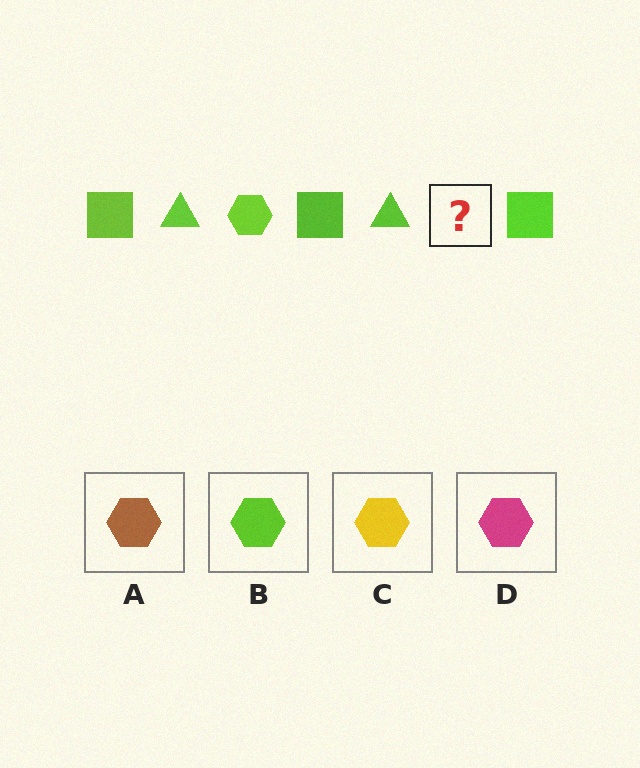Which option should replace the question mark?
Option B.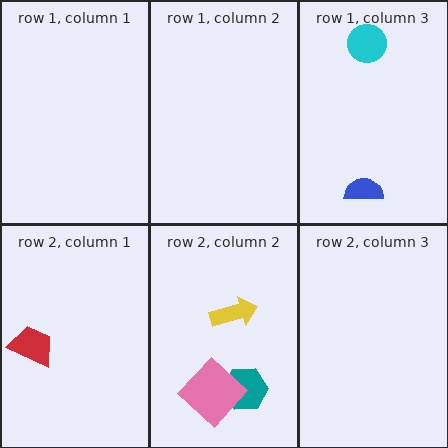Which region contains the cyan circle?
The row 1, column 3 region.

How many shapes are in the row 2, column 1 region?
1.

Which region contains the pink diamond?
The row 2, column 2 region.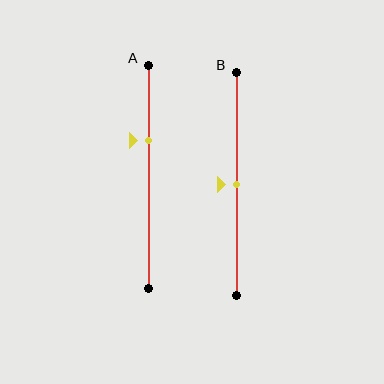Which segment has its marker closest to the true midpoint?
Segment B has its marker closest to the true midpoint.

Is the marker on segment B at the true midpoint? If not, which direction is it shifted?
Yes, the marker on segment B is at the true midpoint.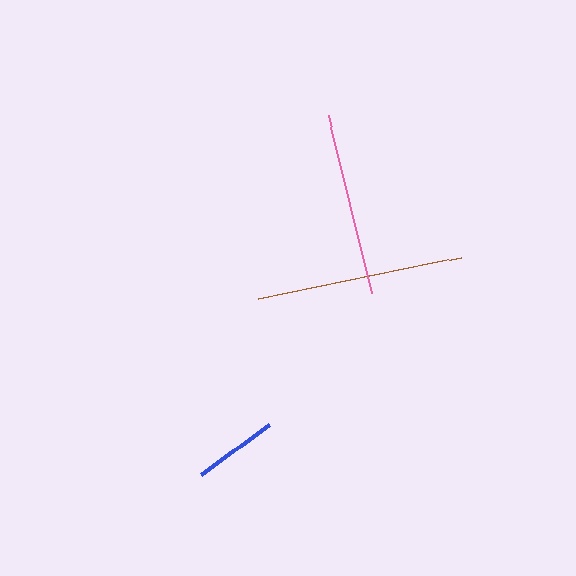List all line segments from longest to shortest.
From longest to shortest: brown, pink, blue.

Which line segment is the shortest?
The blue line is the shortest at approximately 84 pixels.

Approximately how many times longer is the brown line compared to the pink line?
The brown line is approximately 1.1 times the length of the pink line.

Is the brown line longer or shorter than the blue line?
The brown line is longer than the blue line.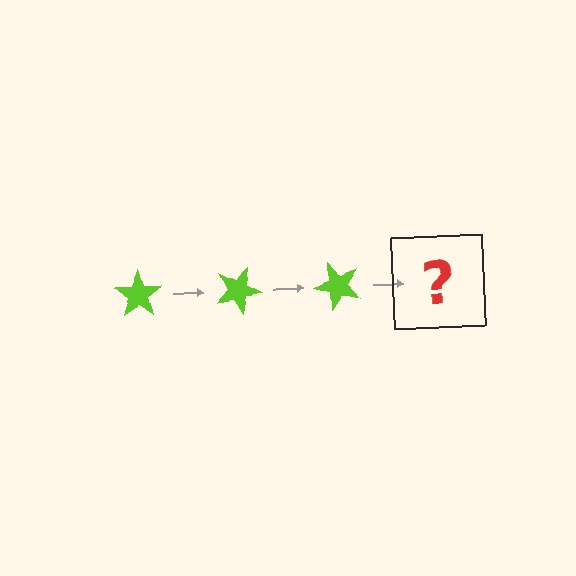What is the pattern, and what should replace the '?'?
The pattern is that the star rotates 25 degrees each step. The '?' should be a lime star rotated 75 degrees.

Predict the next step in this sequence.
The next step is a lime star rotated 75 degrees.